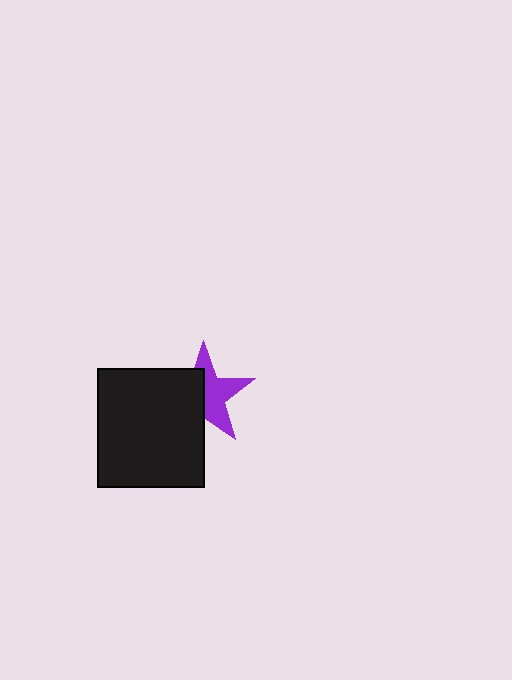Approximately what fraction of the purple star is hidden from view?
Roughly 48% of the purple star is hidden behind the black rectangle.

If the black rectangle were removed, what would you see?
You would see the complete purple star.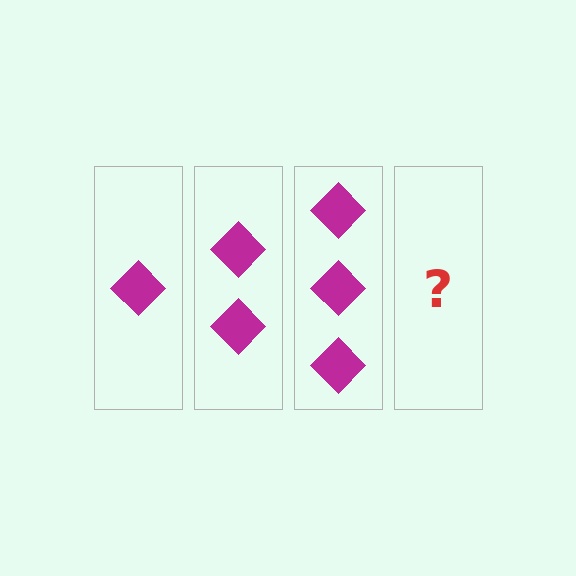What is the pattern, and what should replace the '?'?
The pattern is that each step adds one more diamond. The '?' should be 4 diamonds.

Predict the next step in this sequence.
The next step is 4 diamonds.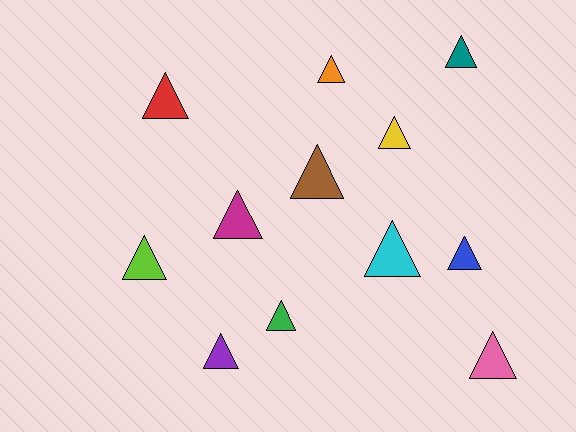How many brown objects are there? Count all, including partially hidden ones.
There is 1 brown object.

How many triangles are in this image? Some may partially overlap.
There are 12 triangles.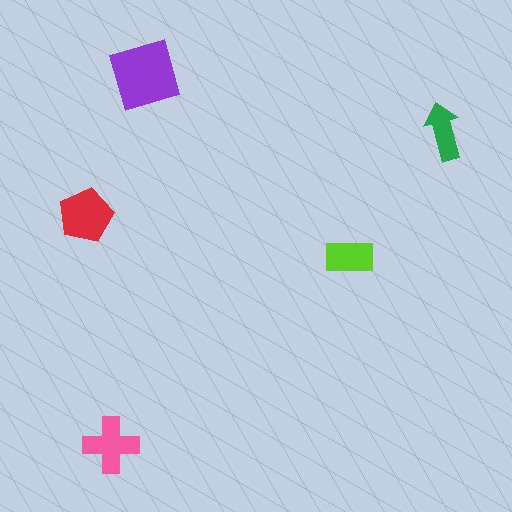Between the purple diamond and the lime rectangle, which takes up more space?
The purple diamond.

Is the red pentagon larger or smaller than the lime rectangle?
Larger.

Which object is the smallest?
The green arrow.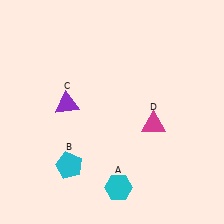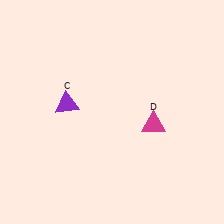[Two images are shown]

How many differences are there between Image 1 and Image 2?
There are 2 differences between the two images.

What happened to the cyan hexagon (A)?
The cyan hexagon (A) was removed in Image 2. It was in the bottom-right area of Image 1.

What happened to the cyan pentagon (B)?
The cyan pentagon (B) was removed in Image 2. It was in the bottom-left area of Image 1.